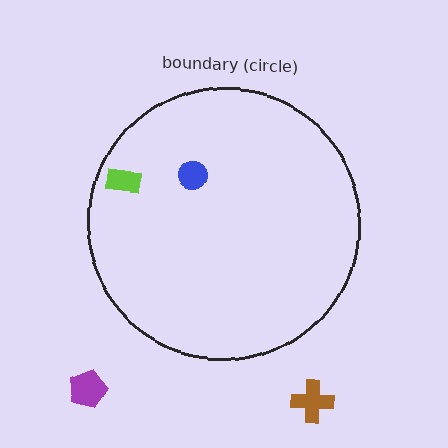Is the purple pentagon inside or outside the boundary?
Outside.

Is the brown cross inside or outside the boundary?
Outside.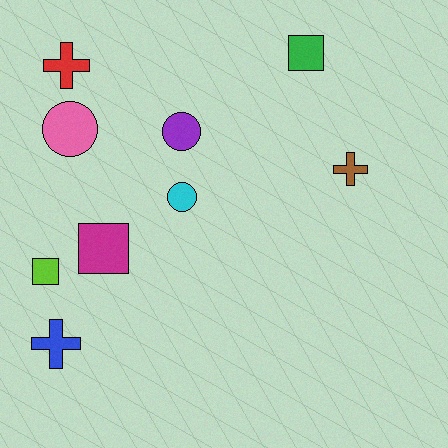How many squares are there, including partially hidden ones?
There are 3 squares.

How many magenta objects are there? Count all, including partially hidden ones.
There is 1 magenta object.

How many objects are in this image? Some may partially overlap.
There are 9 objects.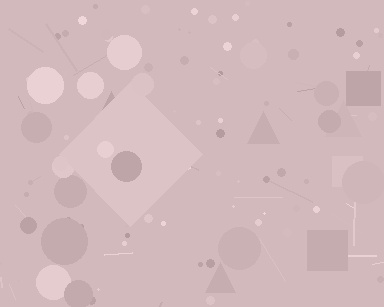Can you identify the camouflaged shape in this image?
The camouflaged shape is a diamond.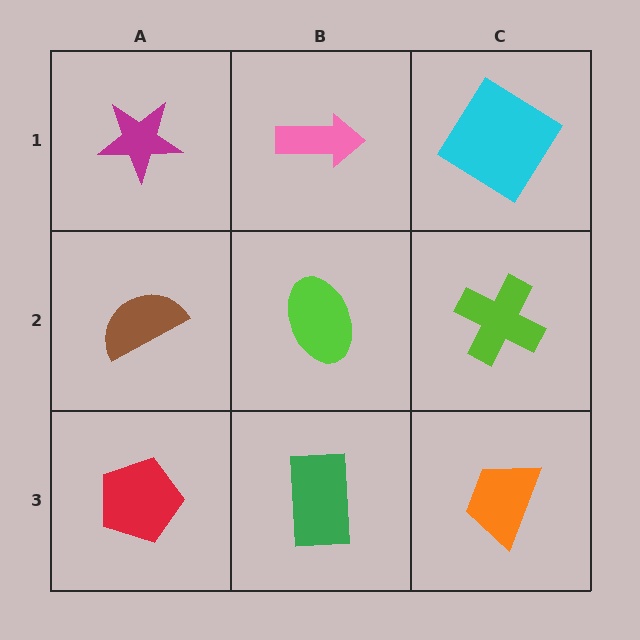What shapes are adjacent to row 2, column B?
A pink arrow (row 1, column B), a green rectangle (row 3, column B), a brown semicircle (row 2, column A), a lime cross (row 2, column C).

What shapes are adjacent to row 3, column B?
A lime ellipse (row 2, column B), a red pentagon (row 3, column A), an orange trapezoid (row 3, column C).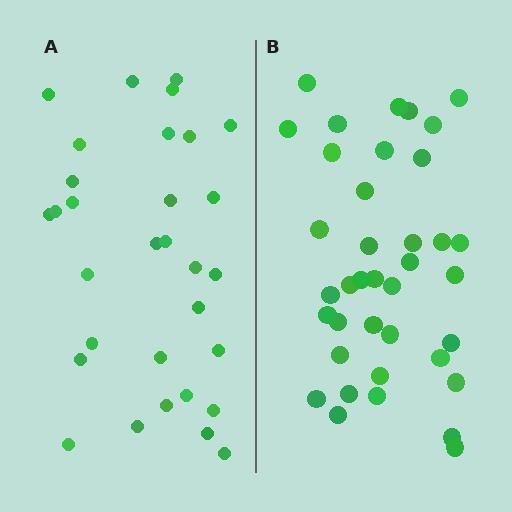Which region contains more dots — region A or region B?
Region B (the right region) has more dots.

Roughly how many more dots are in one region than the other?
Region B has roughly 8 or so more dots than region A.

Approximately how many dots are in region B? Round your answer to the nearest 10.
About 40 dots. (The exact count is 38, which rounds to 40.)